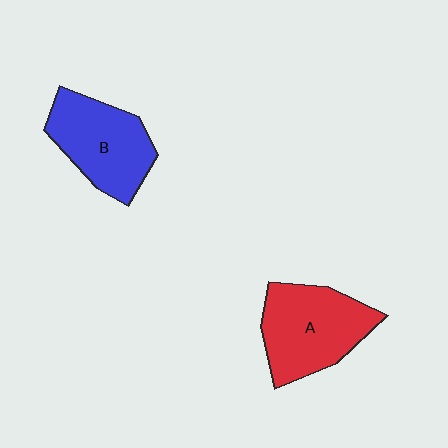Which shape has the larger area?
Shape A (red).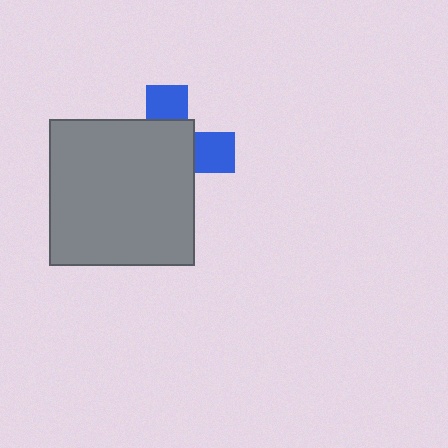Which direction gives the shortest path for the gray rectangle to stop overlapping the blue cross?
Moving toward the lower-left gives the shortest separation.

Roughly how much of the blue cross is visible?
A small part of it is visible (roughly 32%).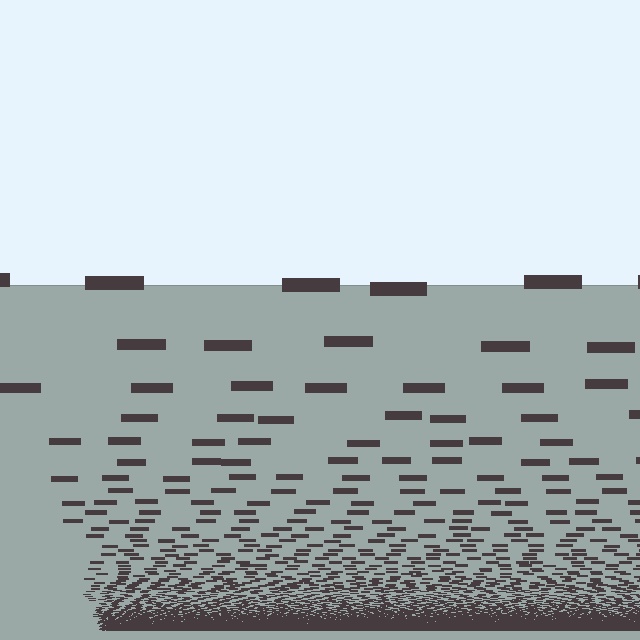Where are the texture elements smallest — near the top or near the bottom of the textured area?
Near the bottom.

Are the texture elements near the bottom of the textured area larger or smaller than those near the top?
Smaller. The gradient is inverted — elements near the bottom are smaller and denser.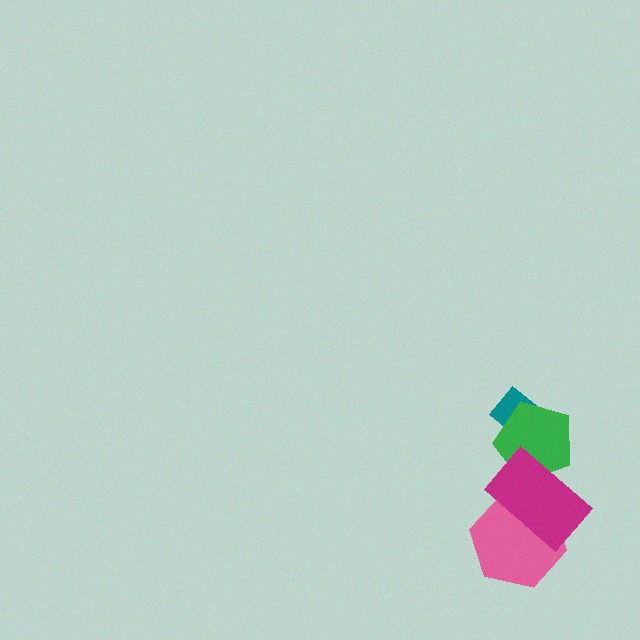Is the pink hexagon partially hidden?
Yes, it is partially covered by another shape.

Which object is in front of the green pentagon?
The magenta rectangle is in front of the green pentagon.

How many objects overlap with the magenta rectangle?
2 objects overlap with the magenta rectangle.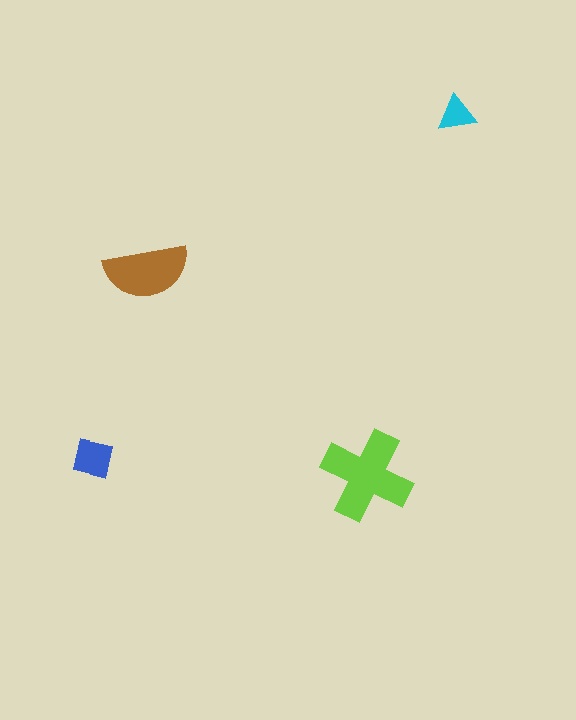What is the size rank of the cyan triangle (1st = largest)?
4th.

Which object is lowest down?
The lime cross is bottommost.